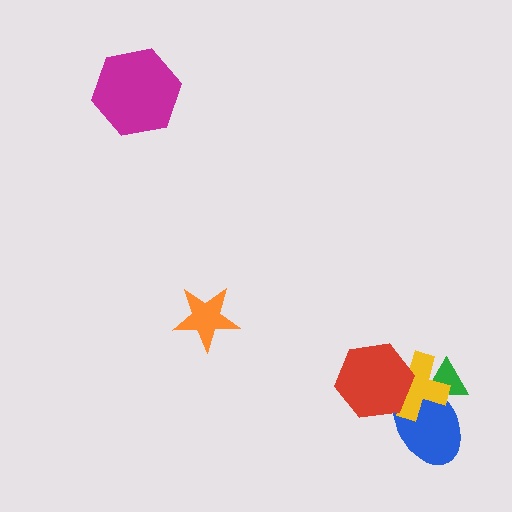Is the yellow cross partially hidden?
Yes, it is partially covered by another shape.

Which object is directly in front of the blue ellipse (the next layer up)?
The yellow cross is directly in front of the blue ellipse.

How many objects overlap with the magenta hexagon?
0 objects overlap with the magenta hexagon.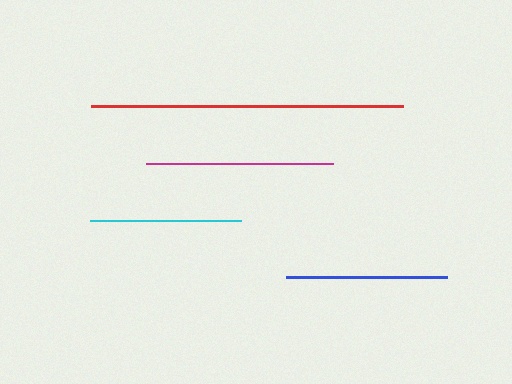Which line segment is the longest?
The red line is the longest at approximately 312 pixels.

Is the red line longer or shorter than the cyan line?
The red line is longer than the cyan line.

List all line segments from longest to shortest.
From longest to shortest: red, magenta, blue, cyan.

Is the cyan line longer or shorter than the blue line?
The blue line is longer than the cyan line.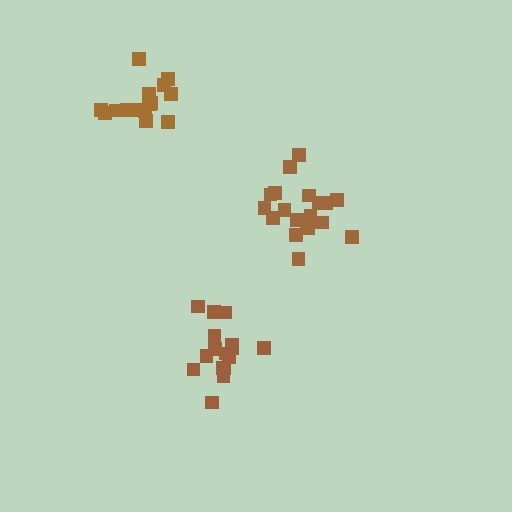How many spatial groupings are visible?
There are 3 spatial groupings.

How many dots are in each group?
Group 1: 18 dots, Group 2: 16 dots, Group 3: 19 dots (53 total).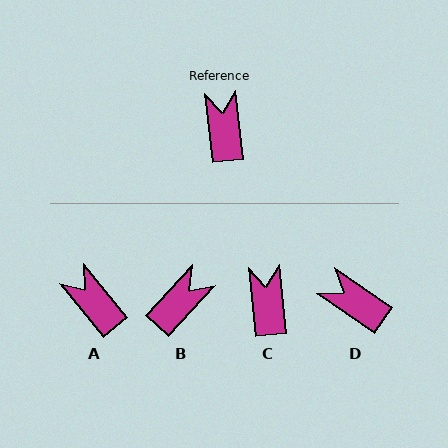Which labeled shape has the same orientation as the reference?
C.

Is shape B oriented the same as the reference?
No, it is off by about 49 degrees.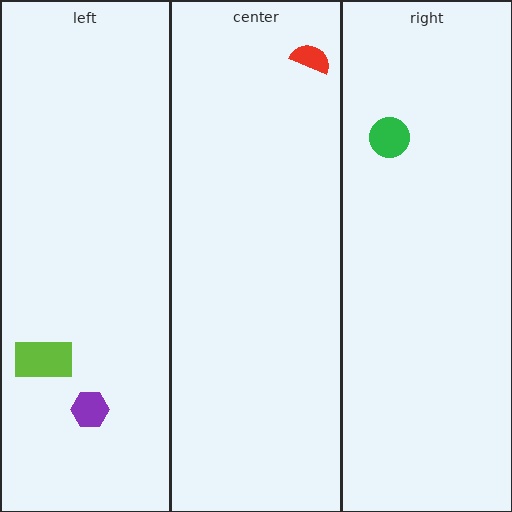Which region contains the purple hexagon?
The left region.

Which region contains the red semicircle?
The center region.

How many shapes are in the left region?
2.